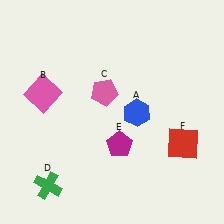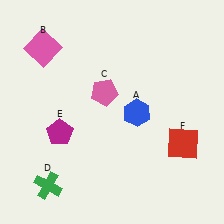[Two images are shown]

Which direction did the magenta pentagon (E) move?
The magenta pentagon (E) moved left.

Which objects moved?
The objects that moved are: the pink square (B), the magenta pentagon (E).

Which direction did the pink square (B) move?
The pink square (B) moved up.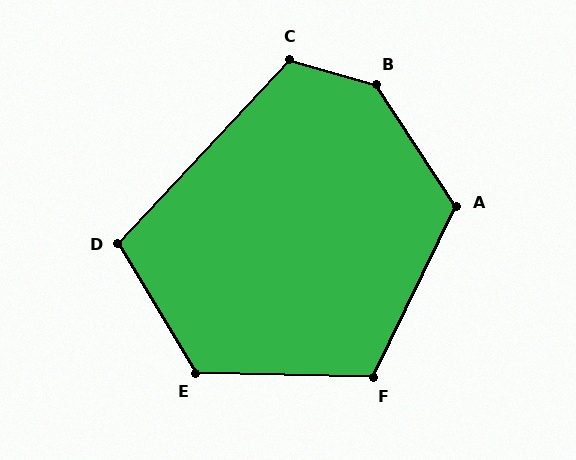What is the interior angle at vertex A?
Approximately 121 degrees (obtuse).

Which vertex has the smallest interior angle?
D, at approximately 106 degrees.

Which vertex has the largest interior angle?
B, at approximately 139 degrees.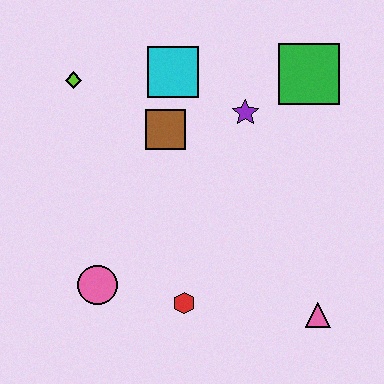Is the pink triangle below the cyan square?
Yes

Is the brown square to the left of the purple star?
Yes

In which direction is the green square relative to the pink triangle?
The green square is above the pink triangle.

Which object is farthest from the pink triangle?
The lime diamond is farthest from the pink triangle.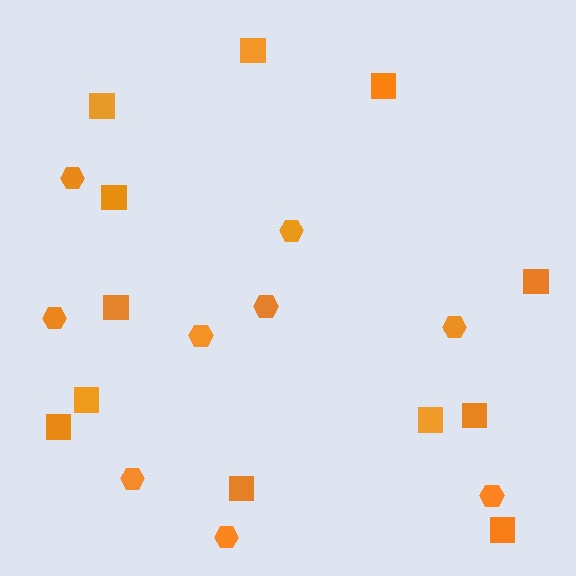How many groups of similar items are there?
There are 2 groups: one group of squares (12) and one group of hexagons (9).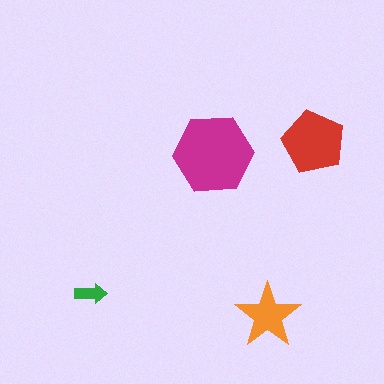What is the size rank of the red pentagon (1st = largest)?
2nd.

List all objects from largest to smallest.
The magenta hexagon, the red pentagon, the orange star, the green arrow.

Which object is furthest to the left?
The green arrow is leftmost.